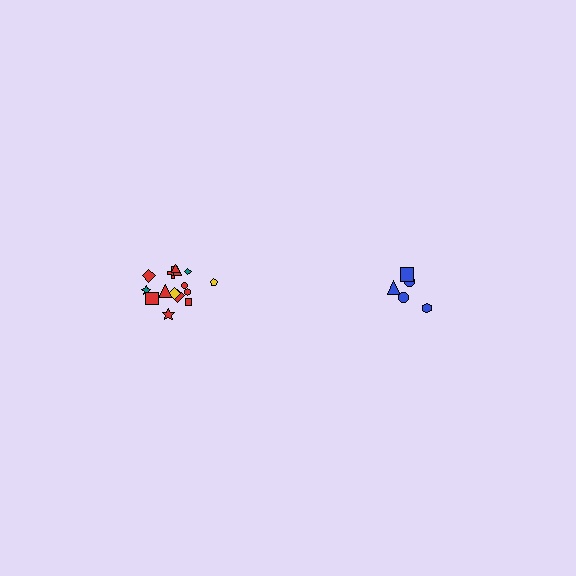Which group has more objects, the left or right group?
The left group.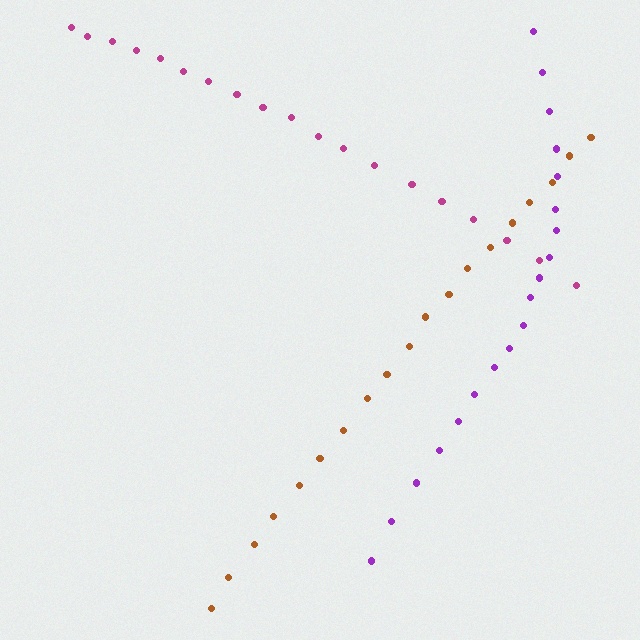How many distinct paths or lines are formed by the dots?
There are 3 distinct paths.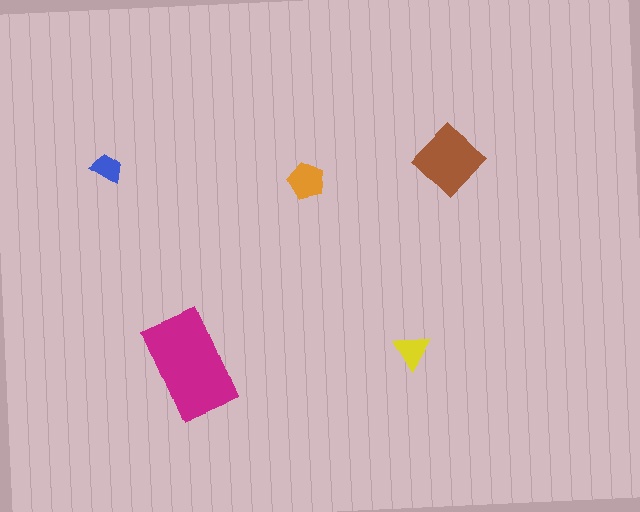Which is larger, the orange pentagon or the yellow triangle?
The orange pentagon.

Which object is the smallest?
The blue trapezoid.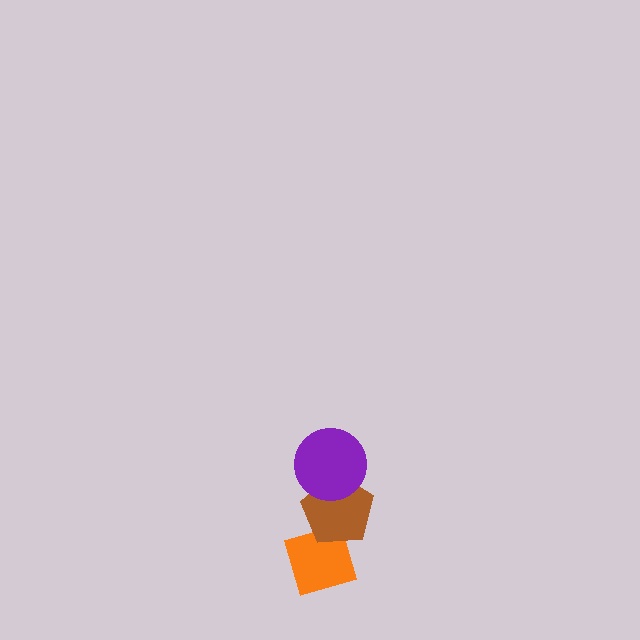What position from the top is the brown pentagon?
The brown pentagon is 2nd from the top.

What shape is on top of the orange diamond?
The brown pentagon is on top of the orange diamond.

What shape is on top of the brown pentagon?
The purple circle is on top of the brown pentagon.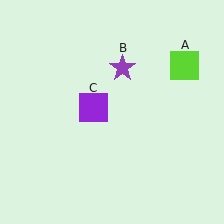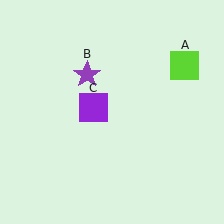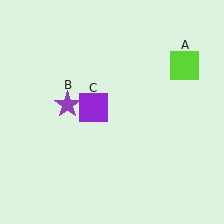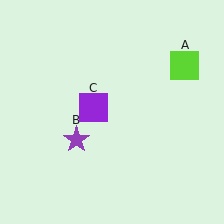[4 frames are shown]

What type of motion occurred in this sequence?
The purple star (object B) rotated counterclockwise around the center of the scene.